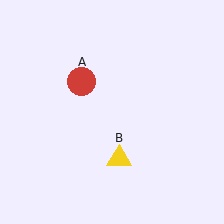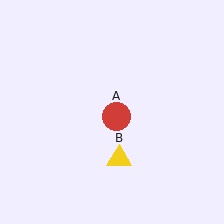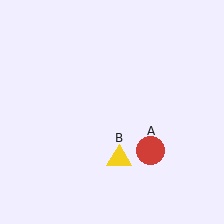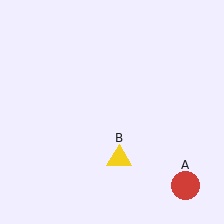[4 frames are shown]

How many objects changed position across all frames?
1 object changed position: red circle (object A).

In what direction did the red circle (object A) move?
The red circle (object A) moved down and to the right.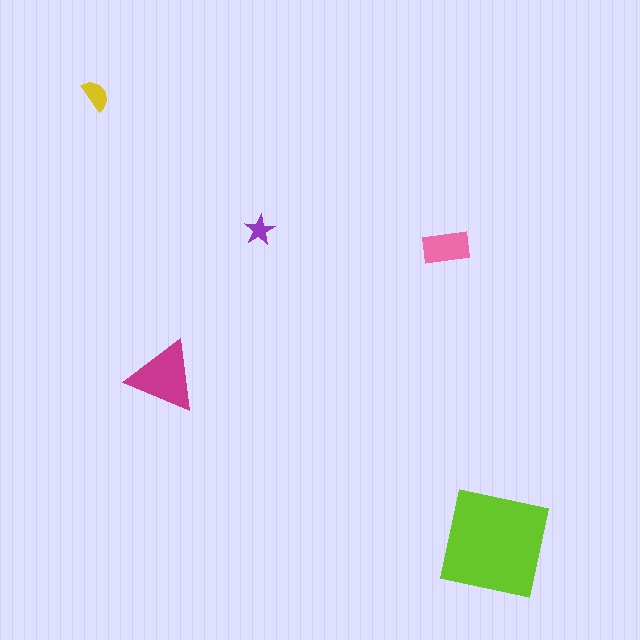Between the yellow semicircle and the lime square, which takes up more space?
The lime square.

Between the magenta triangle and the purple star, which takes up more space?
The magenta triangle.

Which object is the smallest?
The purple star.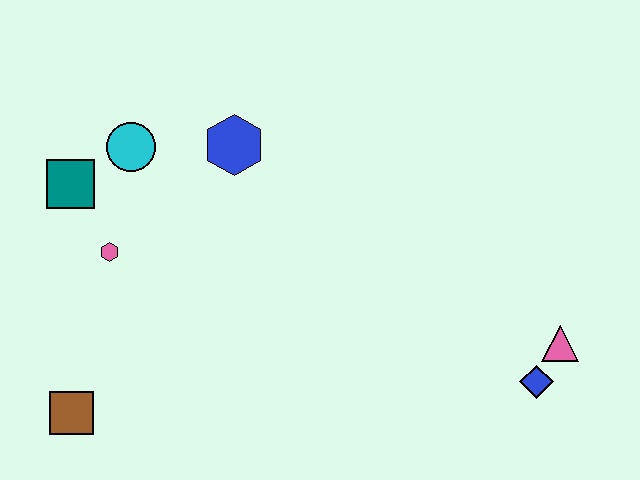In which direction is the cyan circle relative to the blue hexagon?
The cyan circle is to the left of the blue hexagon.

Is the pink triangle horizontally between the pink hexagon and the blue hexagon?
No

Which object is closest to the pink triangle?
The blue diamond is closest to the pink triangle.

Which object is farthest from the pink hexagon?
The pink triangle is farthest from the pink hexagon.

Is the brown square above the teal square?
No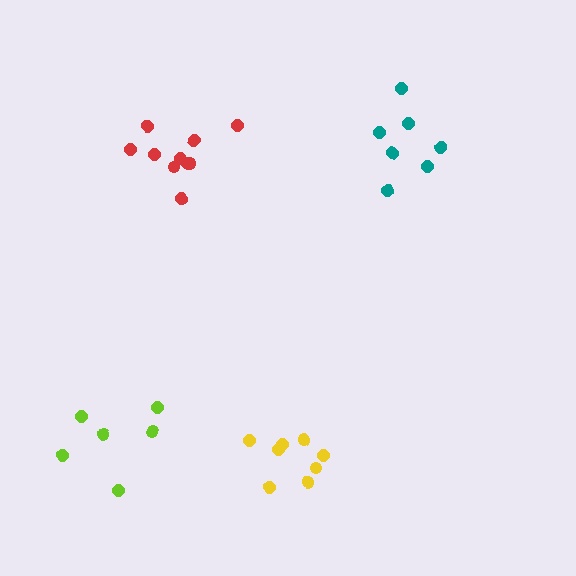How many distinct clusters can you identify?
There are 4 distinct clusters.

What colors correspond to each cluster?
The clusters are colored: yellow, red, teal, lime.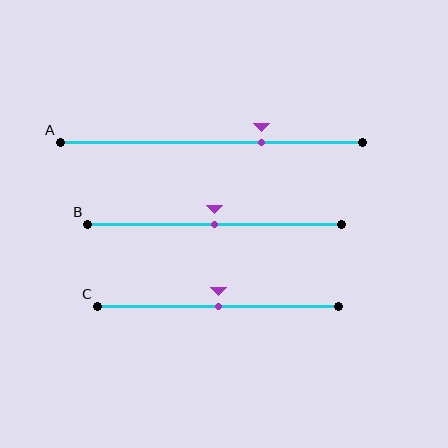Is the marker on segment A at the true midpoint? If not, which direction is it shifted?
No, the marker on segment A is shifted to the right by about 16% of the segment length.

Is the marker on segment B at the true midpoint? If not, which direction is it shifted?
Yes, the marker on segment B is at the true midpoint.